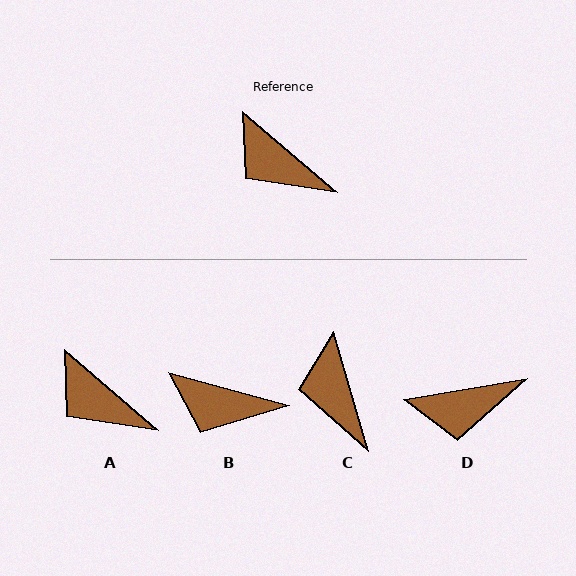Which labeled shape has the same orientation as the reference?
A.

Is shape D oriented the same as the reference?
No, it is off by about 50 degrees.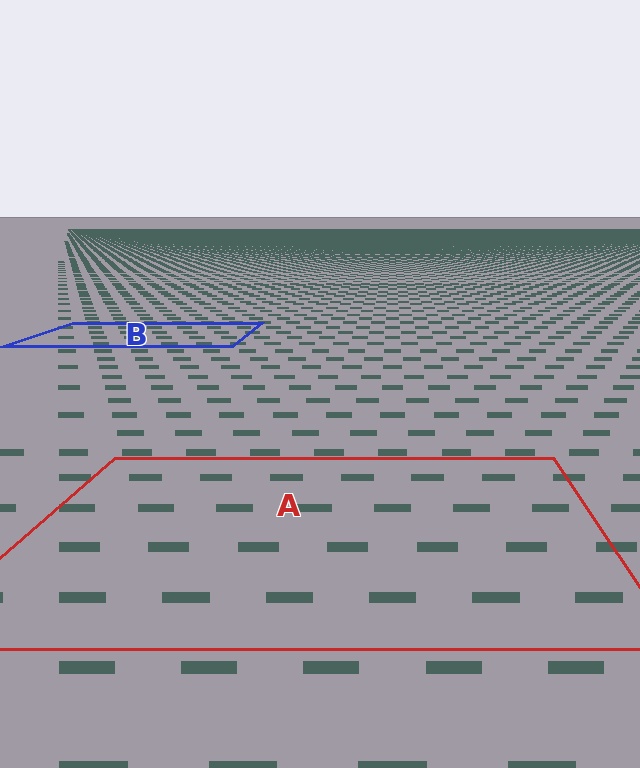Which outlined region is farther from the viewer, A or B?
Region B is farther from the viewer — the texture elements inside it appear smaller and more densely packed.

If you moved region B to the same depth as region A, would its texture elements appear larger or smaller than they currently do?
They would appear larger. At a closer depth, the same texture elements are projected at a bigger on-screen size.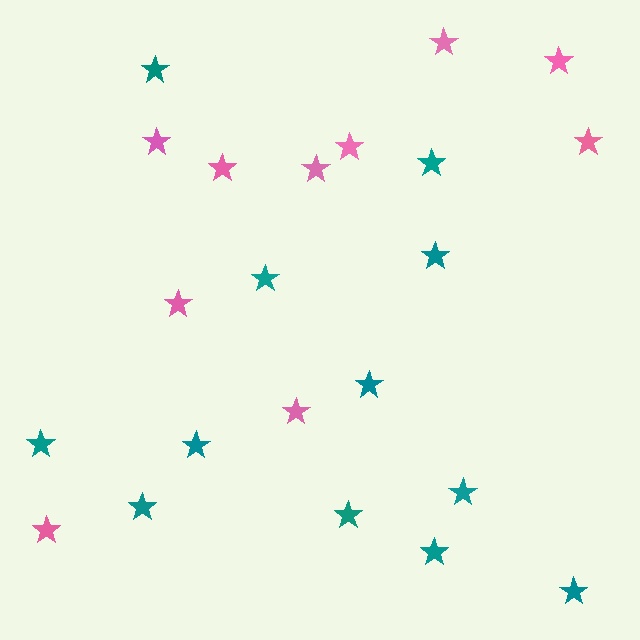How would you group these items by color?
There are 2 groups: one group of pink stars (10) and one group of teal stars (12).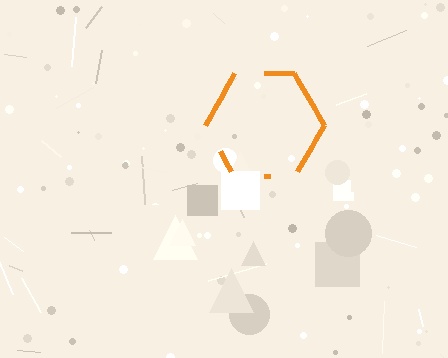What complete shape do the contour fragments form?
The contour fragments form a hexagon.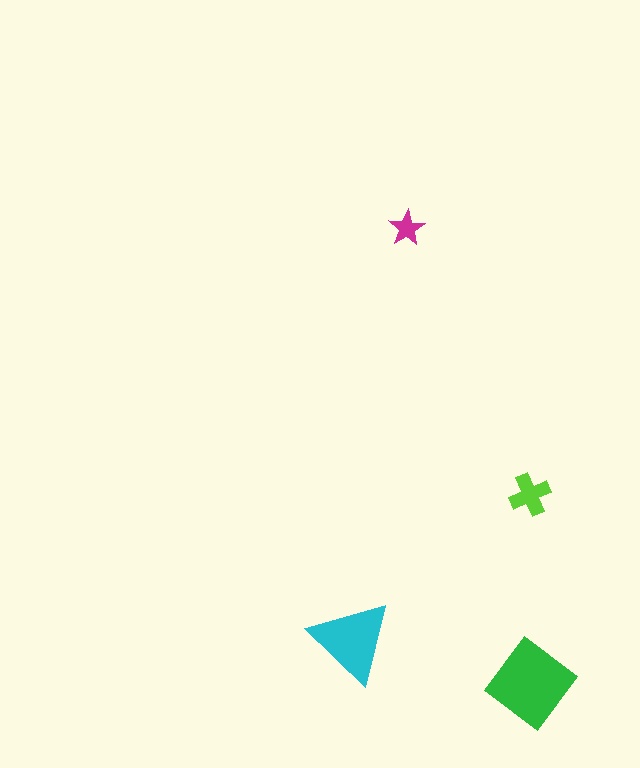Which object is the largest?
The green diamond.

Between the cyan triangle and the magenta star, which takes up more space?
The cyan triangle.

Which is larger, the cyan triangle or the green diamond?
The green diamond.